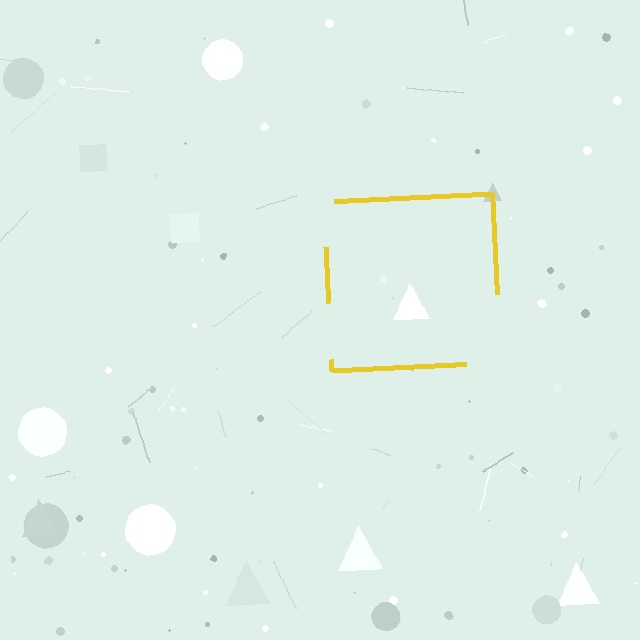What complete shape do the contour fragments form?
The contour fragments form a square.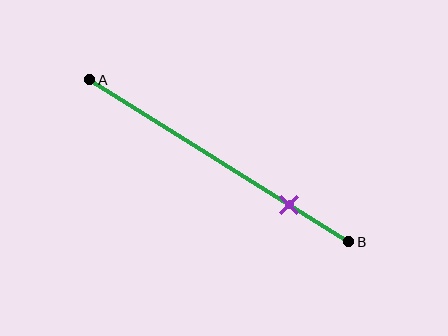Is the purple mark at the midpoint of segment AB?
No, the mark is at about 75% from A, not at the 50% midpoint.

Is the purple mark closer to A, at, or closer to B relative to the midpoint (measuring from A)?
The purple mark is closer to point B than the midpoint of segment AB.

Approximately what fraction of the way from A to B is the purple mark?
The purple mark is approximately 75% of the way from A to B.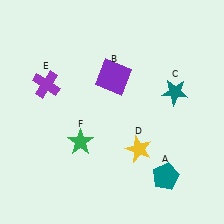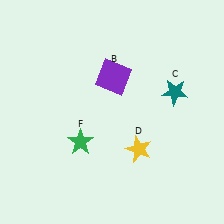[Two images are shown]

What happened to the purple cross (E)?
The purple cross (E) was removed in Image 2. It was in the top-left area of Image 1.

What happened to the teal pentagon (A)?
The teal pentagon (A) was removed in Image 2. It was in the bottom-right area of Image 1.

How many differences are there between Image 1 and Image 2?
There are 2 differences between the two images.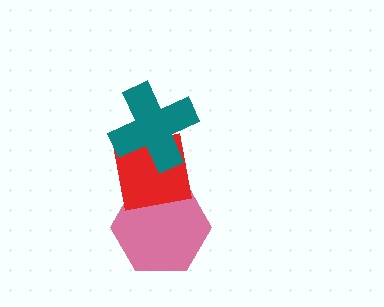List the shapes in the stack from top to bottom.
From top to bottom: the teal cross, the red square, the pink hexagon.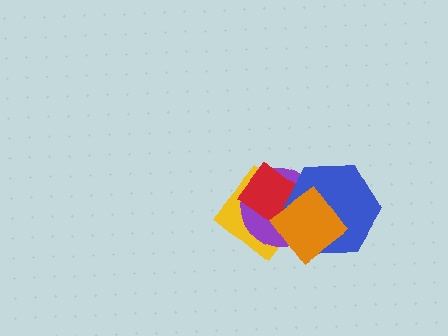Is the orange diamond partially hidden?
No, no other shape covers it.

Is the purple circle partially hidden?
Yes, it is partially covered by another shape.